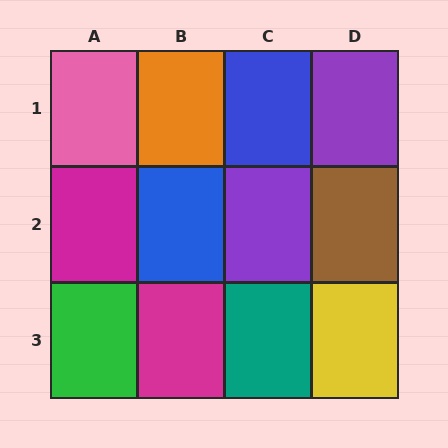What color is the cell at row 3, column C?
Teal.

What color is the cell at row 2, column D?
Brown.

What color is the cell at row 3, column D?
Yellow.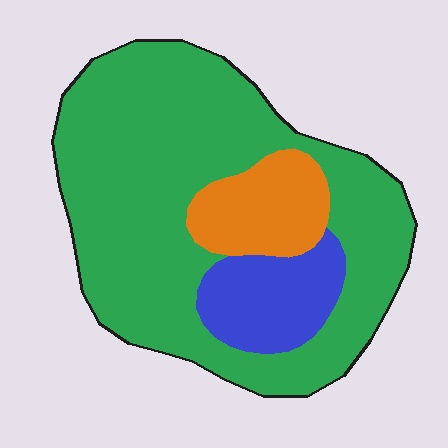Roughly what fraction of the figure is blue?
Blue covers about 15% of the figure.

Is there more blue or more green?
Green.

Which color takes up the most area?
Green, at roughly 75%.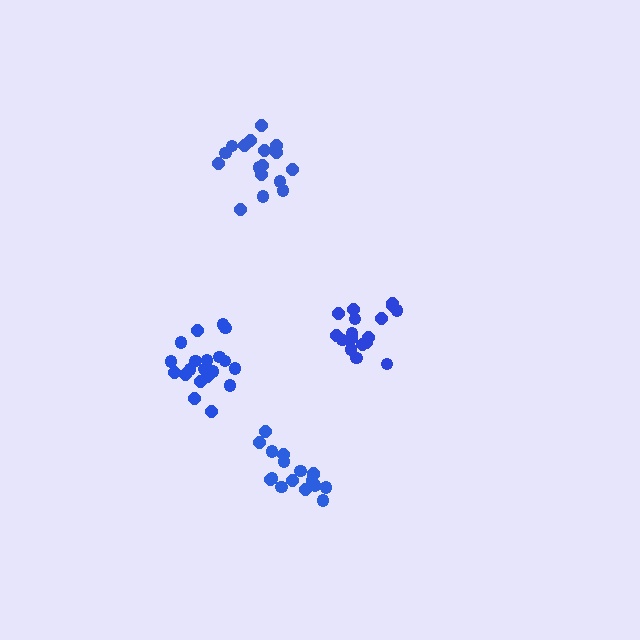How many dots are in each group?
Group 1: 20 dots, Group 2: 17 dots, Group 3: 17 dots, Group 4: 17 dots (71 total).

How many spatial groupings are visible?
There are 4 spatial groupings.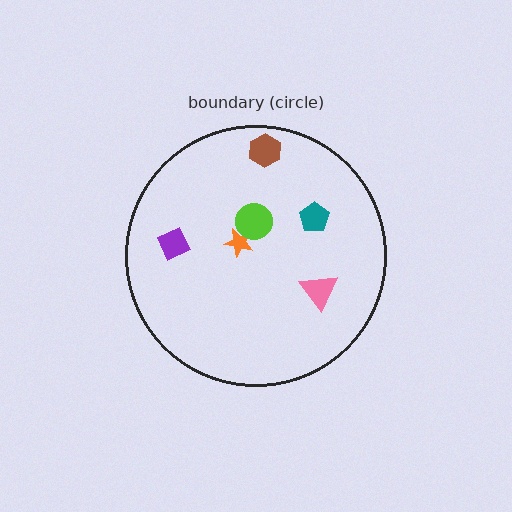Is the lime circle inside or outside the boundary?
Inside.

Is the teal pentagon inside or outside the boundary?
Inside.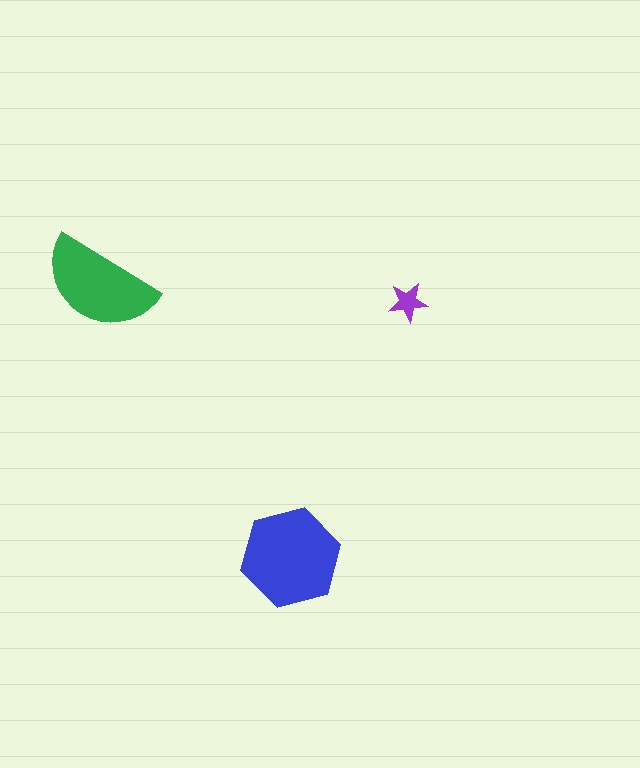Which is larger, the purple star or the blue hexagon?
The blue hexagon.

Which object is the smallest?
The purple star.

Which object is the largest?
The blue hexagon.